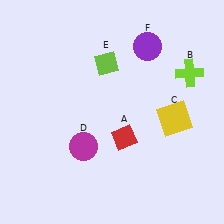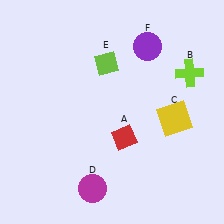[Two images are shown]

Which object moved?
The magenta circle (D) moved down.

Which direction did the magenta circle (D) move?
The magenta circle (D) moved down.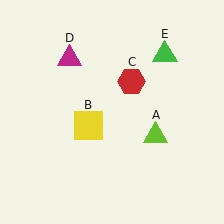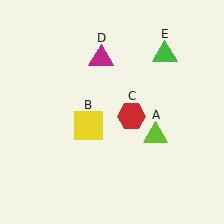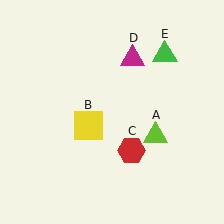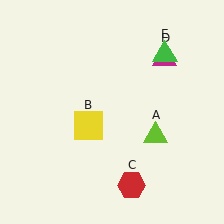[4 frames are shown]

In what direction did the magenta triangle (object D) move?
The magenta triangle (object D) moved right.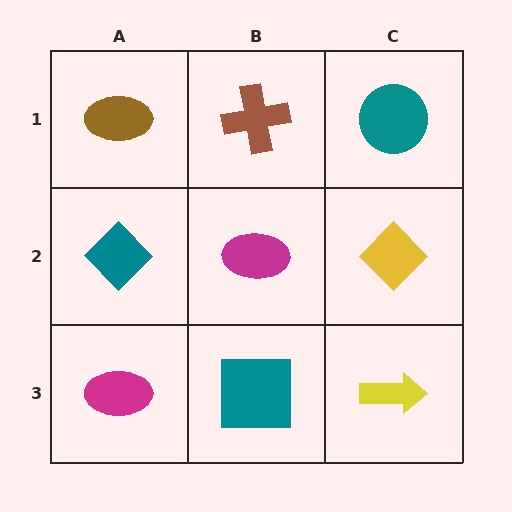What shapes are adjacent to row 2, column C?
A teal circle (row 1, column C), a yellow arrow (row 3, column C), a magenta ellipse (row 2, column B).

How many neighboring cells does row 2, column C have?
3.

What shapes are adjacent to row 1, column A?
A teal diamond (row 2, column A), a brown cross (row 1, column B).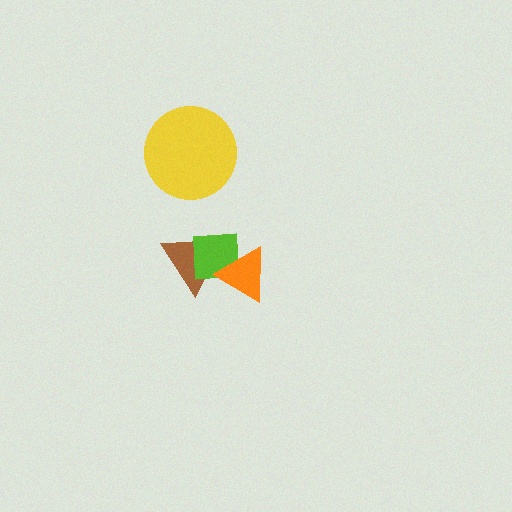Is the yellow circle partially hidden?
No, no other shape covers it.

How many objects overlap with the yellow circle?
0 objects overlap with the yellow circle.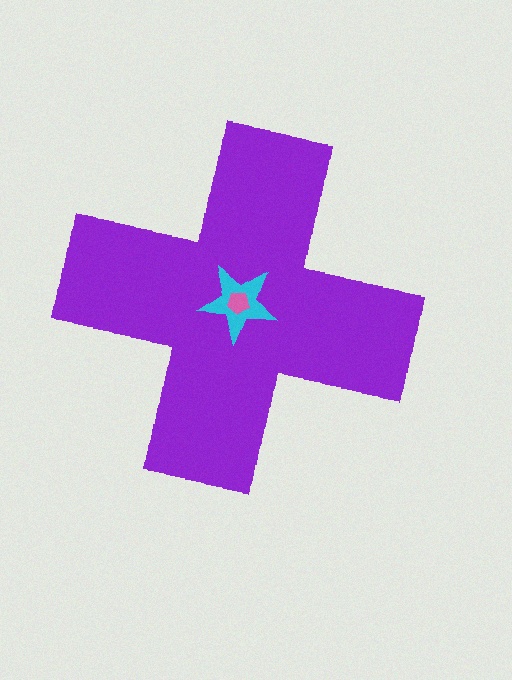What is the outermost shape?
The purple cross.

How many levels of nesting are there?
3.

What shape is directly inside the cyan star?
The pink pentagon.